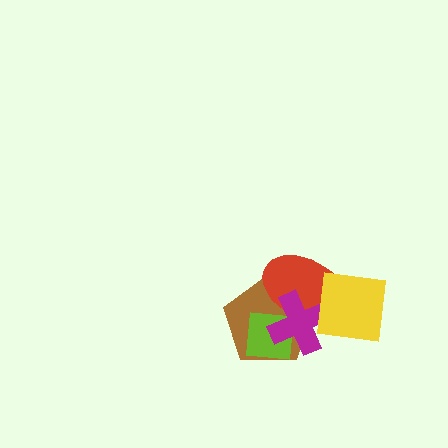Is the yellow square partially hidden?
No, no other shape covers it.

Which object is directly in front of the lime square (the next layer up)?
The red ellipse is directly in front of the lime square.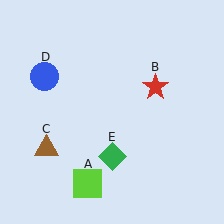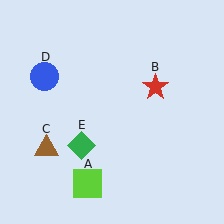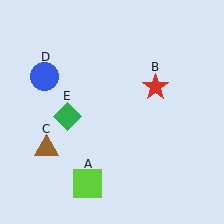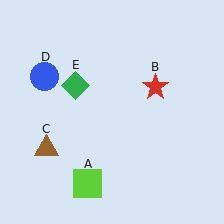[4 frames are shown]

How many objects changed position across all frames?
1 object changed position: green diamond (object E).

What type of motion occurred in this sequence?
The green diamond (object E) rotated clockwise around the center of the scene.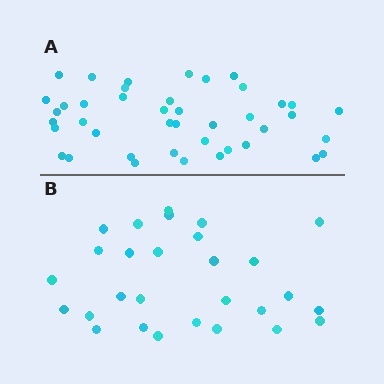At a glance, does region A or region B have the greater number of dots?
Region A (the top region) has more dots.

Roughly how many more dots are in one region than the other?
Region A has approximately 15 more dots than region B.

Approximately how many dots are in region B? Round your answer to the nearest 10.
About 30 dots. (The exact count is 28, which rounds to 30.)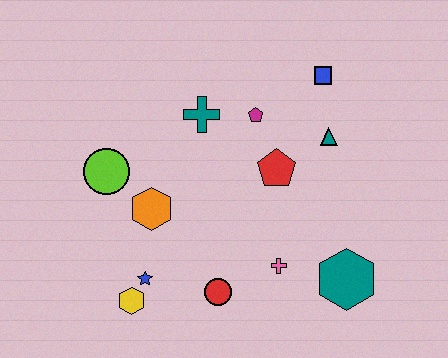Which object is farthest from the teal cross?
The teal hexagon is farthest from the teal cross.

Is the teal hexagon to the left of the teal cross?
No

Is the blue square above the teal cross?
Yes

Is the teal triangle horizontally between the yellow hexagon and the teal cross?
No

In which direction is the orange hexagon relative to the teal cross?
The orange hexagon is below the teal cross.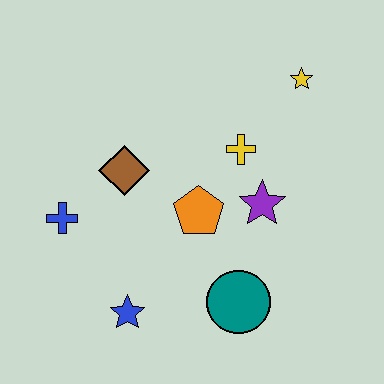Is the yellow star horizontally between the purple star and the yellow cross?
No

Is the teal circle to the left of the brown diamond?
No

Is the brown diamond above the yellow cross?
No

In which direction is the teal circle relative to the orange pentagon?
The teal circle is below the orange pentagon.